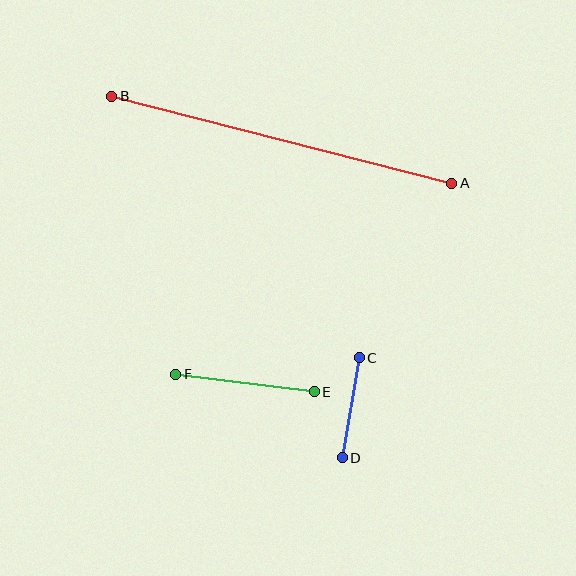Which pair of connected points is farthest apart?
Points A and B are farthest apart.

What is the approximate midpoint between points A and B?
The midpoint is at approximately (282, 140) pixels.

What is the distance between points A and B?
The distance is approximately 351 pixels.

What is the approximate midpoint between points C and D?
The midpoint is at approximately (351, 408) pixels.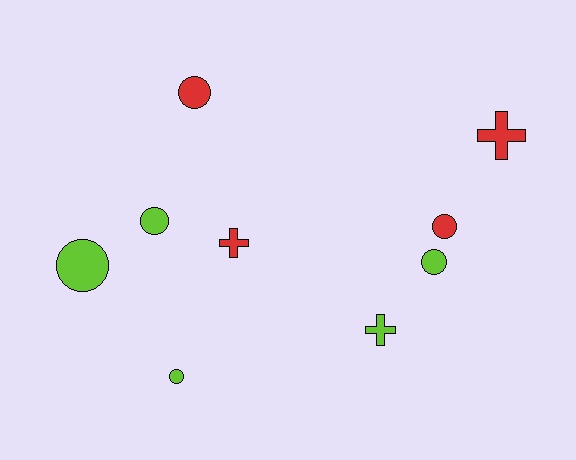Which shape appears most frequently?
Circle, with 6 objects.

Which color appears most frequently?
Lime, with 5 objects.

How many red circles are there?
There are 2 red circles.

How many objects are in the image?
There are 9 objects.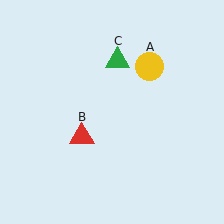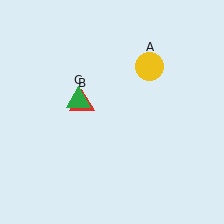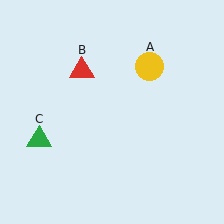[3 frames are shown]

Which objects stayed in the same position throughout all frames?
Yellow circle (object A) remained stationary.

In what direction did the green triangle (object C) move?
The green triangle (object C) moved down and to the left.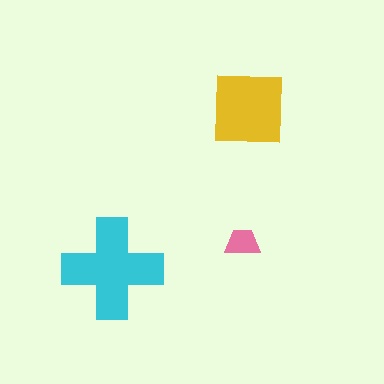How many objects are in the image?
There are 3 objects in the image.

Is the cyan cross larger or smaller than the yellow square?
Larger.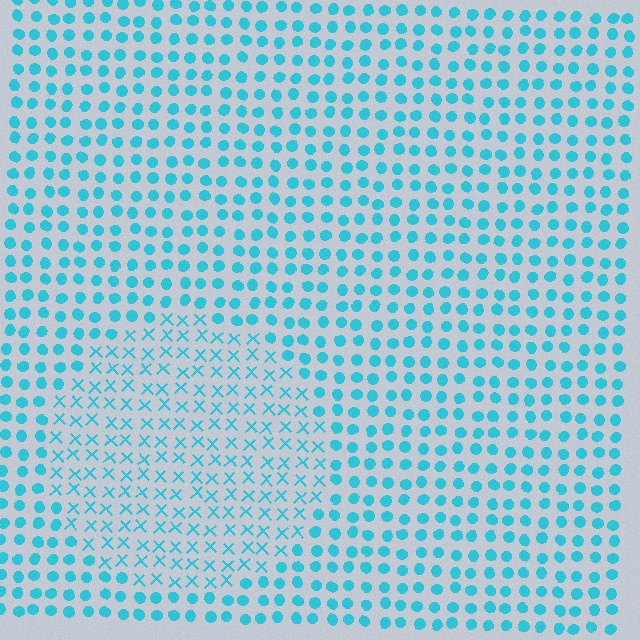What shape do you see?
I see a circle.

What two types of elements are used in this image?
The image uses X marks inside the circle region and circles outside it.